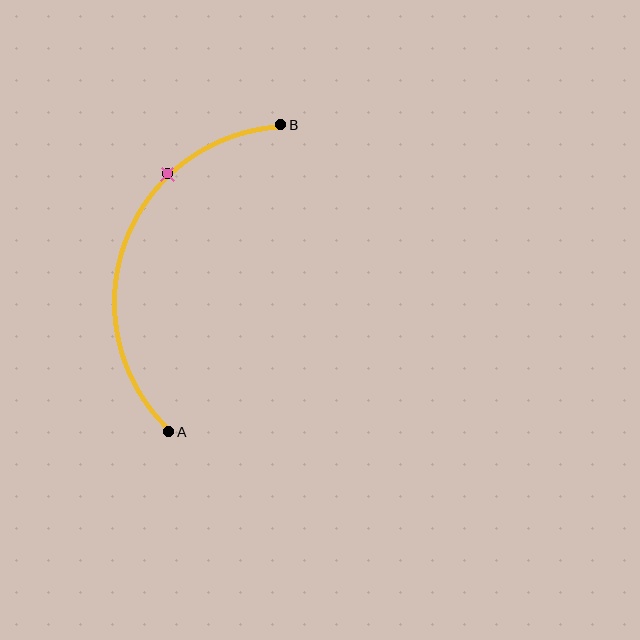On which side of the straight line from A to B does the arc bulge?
The arc bulges to the left of the straight line connecting A and B.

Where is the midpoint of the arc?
The arc midpoint is the point on the curve farthest from the straight line joining A and B. It sits to the left of that line.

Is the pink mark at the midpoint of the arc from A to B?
No. The pink mark lies on the arc but is closer to endpoint B. The arc midpoint would be at the point on the curve equidistant along the arc from both A and B.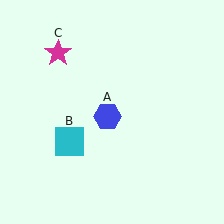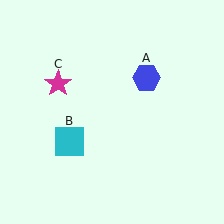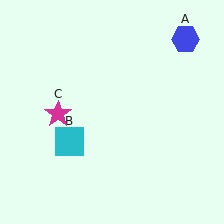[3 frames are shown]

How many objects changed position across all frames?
2 objects changed position: blue hexagon (object A), magenta star (object C).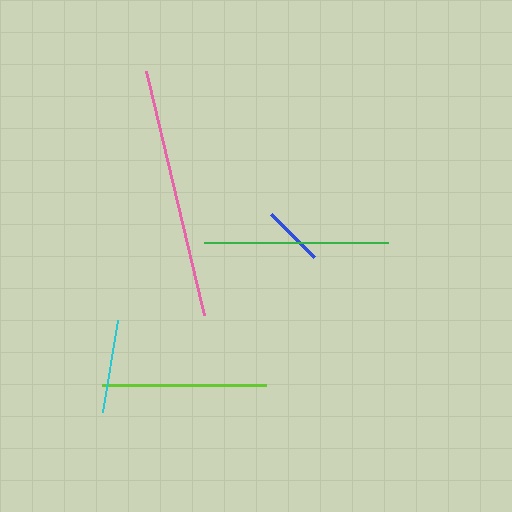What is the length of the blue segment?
The blue segment is approximately 60 pixels long.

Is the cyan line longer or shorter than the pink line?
The pink line is longer than the cyan line.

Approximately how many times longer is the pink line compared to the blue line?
The pink line is approximately 4.2 times the length of the blue line.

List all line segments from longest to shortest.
From longest to shortest: pink, green, lime, cyan, blue.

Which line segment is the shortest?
The blue line is the shortest at approximately 60 pixels.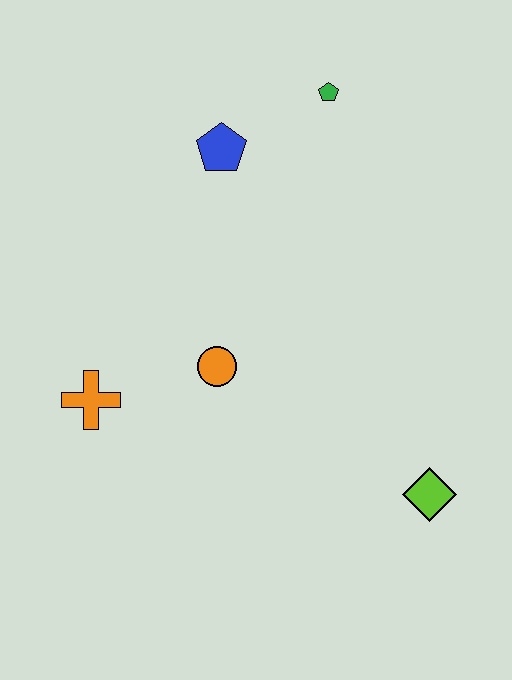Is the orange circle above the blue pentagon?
No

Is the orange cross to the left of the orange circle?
Yes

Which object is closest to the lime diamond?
The orange circle is closest to the lime diamond.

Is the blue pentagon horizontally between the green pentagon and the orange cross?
Yes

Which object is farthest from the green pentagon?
The lime diamond is farthest from the green pentagon.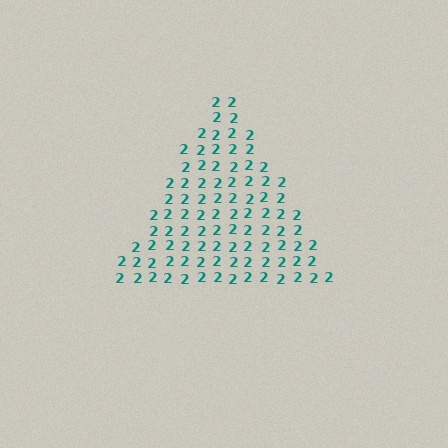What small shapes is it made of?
It is made of small digit 2's.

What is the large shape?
The large shape is a triangle.